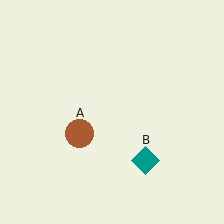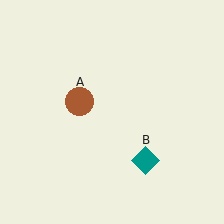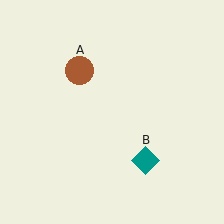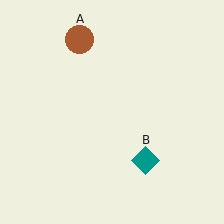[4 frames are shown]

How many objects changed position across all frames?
1 object changed position: brown circle (object A).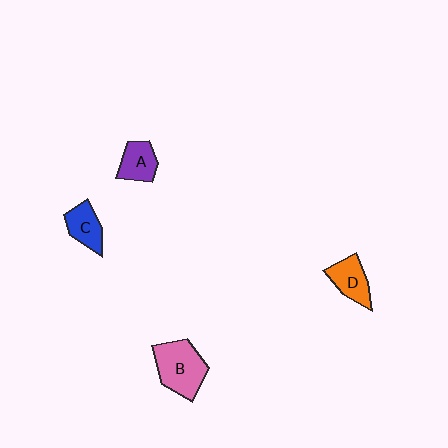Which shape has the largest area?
Shape B (pink).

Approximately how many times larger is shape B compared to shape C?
Approximately 1.7 times.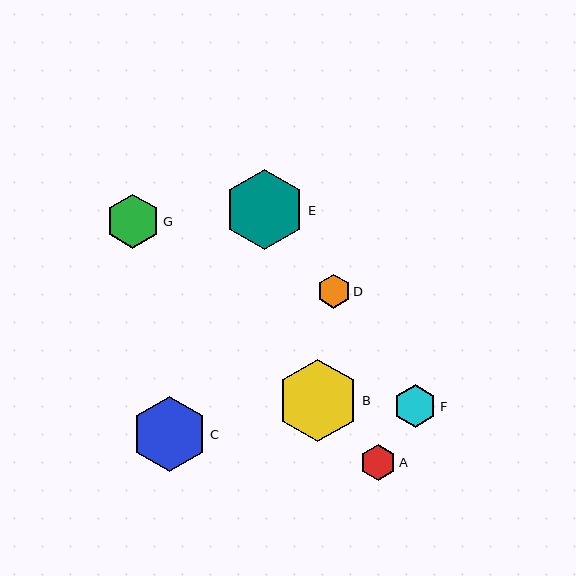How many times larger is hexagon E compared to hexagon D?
Hexagon E is approximately 2.4 times the size of hexagon D.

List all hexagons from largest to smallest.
From largest to smallest: B, E, C, G, F, A, D.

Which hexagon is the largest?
Hexagon B is the largest with a size of approximately 83 pixels.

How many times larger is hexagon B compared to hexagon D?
Hexagon B is approximately 2.5 times the size of hexagon D.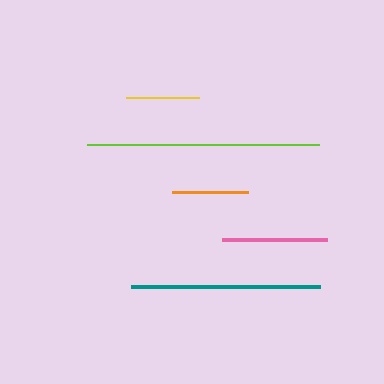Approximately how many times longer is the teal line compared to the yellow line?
The teal line is approximately 2.6 times the length of the yellow line.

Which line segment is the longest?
The lime line is the longest at approximately 232 pixels.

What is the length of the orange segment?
The orange segment is approximately 76 pixels long.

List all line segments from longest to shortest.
From longest to shortest: lime, teal, pink, orange, yellow.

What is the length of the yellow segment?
The yellow segment is approximately 73 pixels long.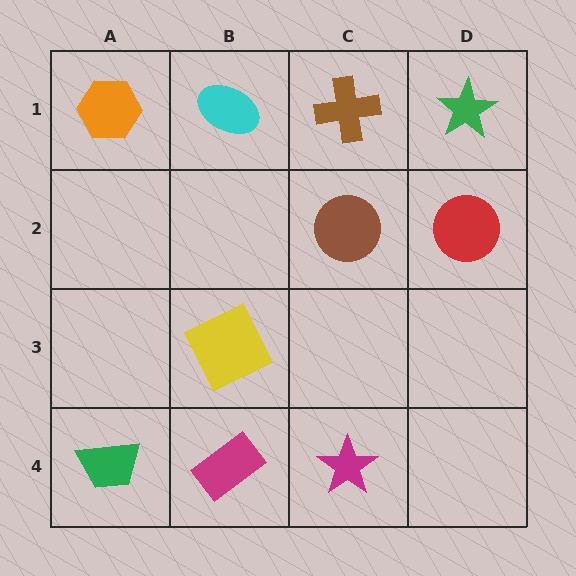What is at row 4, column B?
A magenta rectangle.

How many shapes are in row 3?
1 shape.